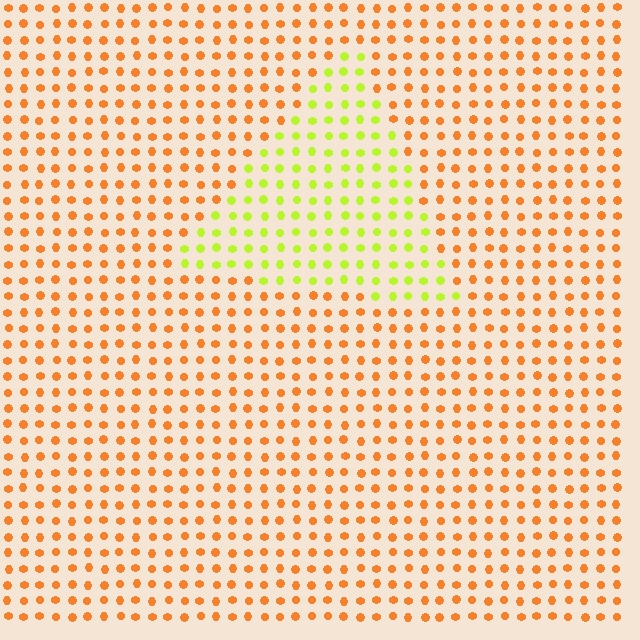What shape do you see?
I see a triangle.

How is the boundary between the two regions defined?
The boundary is defined purely by a slight shift in hue (about 54 degrees). Spacing, size, and orientation are identical on both sides.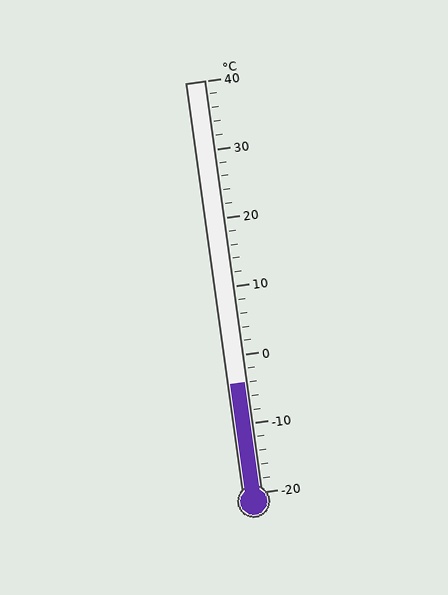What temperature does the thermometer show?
The thermometer shows approximately -4°C.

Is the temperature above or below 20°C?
The temperature is below 20°C.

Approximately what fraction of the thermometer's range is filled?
The thermometer is filled to approximately 25% of its range.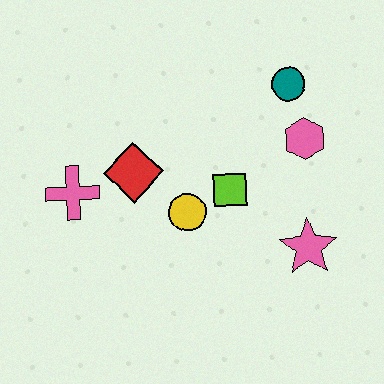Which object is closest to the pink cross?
The red diamond is closest to the pink cross.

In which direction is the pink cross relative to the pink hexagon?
The pink cross is to the left of the pink hexagon.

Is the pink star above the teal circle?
No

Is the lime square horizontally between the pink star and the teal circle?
No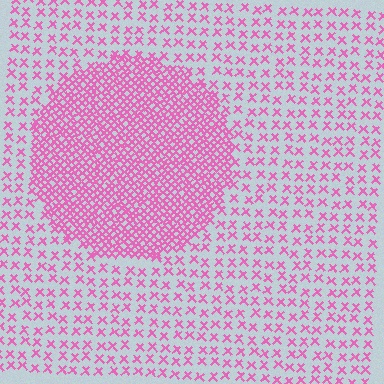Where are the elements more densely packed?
The elements are more densely packed inside the circle boundary.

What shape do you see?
I see a circle.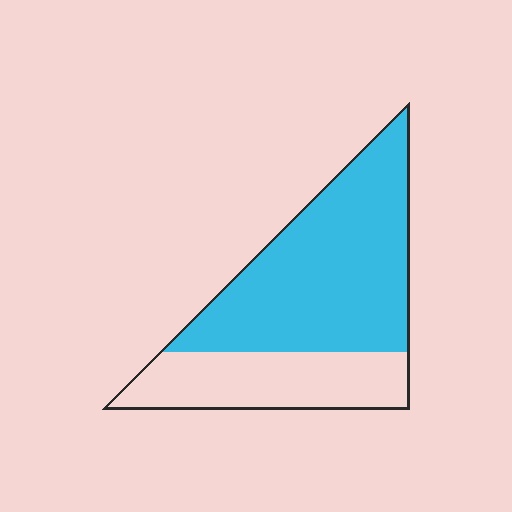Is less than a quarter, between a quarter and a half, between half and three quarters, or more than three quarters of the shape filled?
Between half and three quarters.